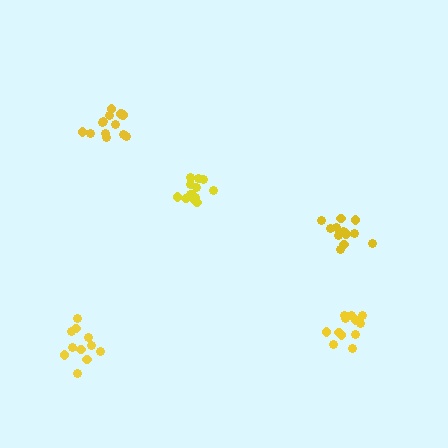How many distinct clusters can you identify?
There are 5 distinct clusters.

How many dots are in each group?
Group 1: 12 dots, Group 2: 11 dots, Group 3: 12 dots, Group 4: 13 dots, Group 5: 13 dots (61 total).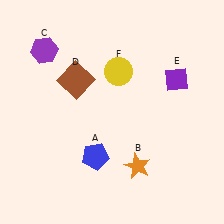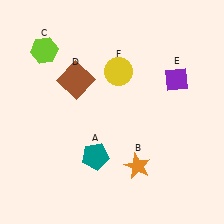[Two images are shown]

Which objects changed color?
A changed from blue to teal. C changed from purple to lime.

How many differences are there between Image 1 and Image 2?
There are 2 differences between the two images.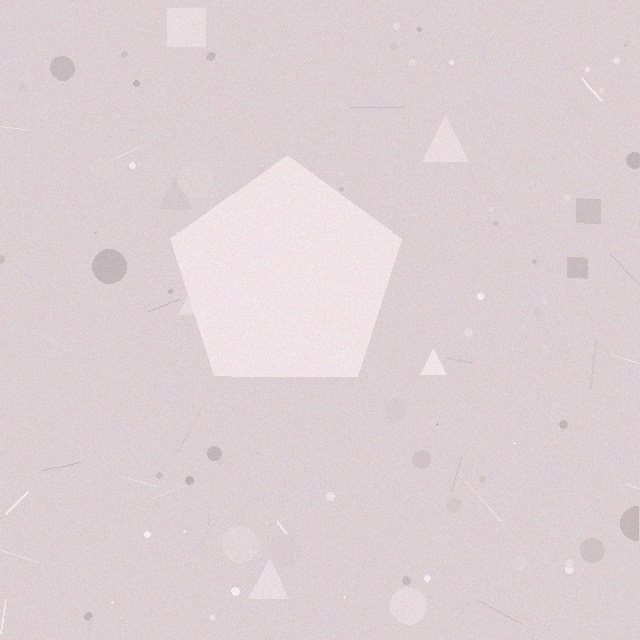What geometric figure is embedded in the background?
A pentagon is embedded in the background.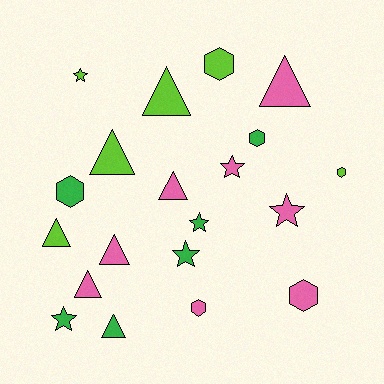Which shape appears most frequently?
Triangle, with 8 objects.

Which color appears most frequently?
Pink, with 8 objects.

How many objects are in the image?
There are 20 objects.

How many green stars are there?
There are 3 green stars.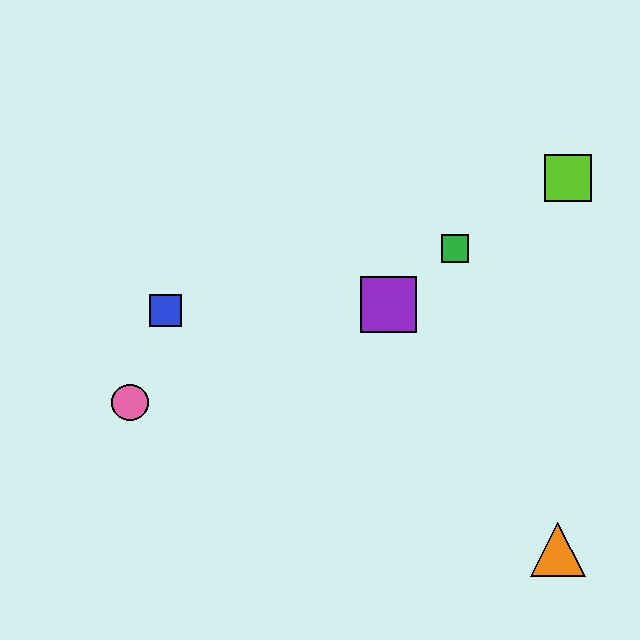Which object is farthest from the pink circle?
The lime square is farthest from the pink circle.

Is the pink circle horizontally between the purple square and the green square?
No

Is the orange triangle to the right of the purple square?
Yes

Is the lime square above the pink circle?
Yes